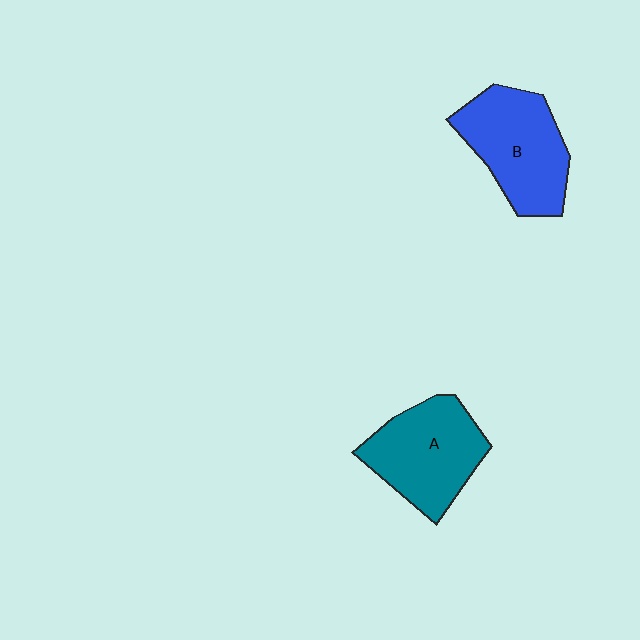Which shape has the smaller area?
Shape A (teal).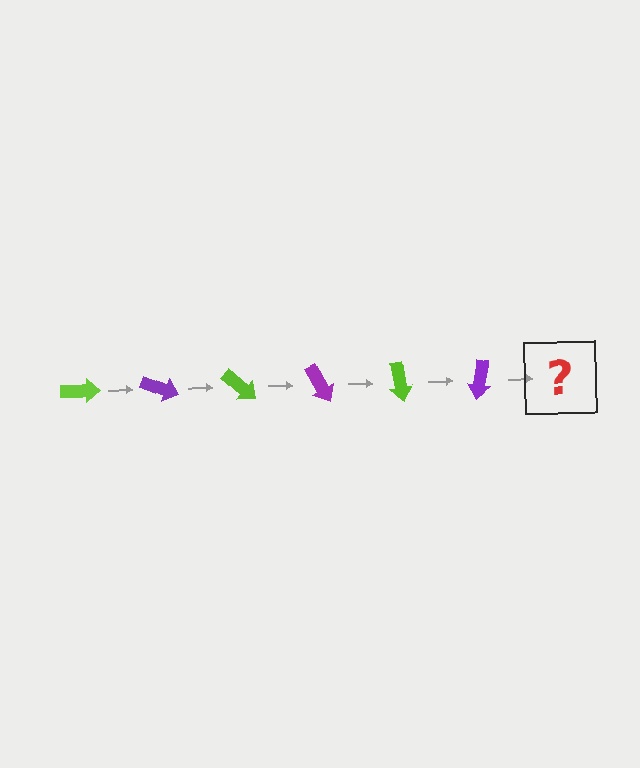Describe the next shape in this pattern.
It should be a lime arrow, rotated 120 degrees from the start.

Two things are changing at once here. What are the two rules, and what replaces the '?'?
The two rules are that it rotates 20 degrees each step and the color cycles through lime and purple. The '?' should be a lime arrow, rotated 120 degrees from the start.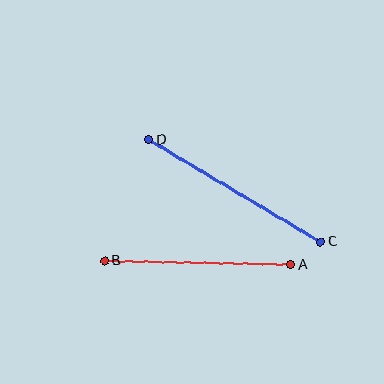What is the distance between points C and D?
The distance is approximately 200 pixels.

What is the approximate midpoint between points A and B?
The midpoint is at approximately (197, 263) pixels.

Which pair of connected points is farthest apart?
Points C and D are farthest apart.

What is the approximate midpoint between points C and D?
The midpoint is at approximately (235, 191) pixels.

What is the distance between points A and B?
The distance is approximately 186 pixels.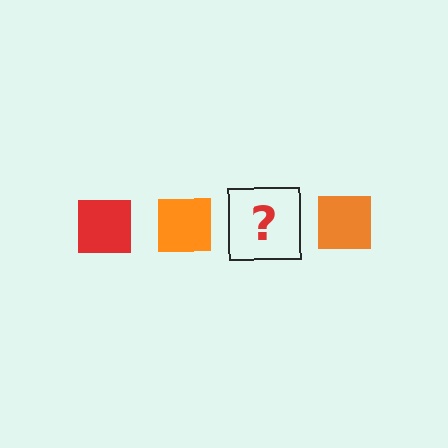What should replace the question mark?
The question mark should be replaced with a red square.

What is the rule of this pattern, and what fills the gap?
The rule is that the pattern cycles through red, orange squares. The gap should be filled with a red square.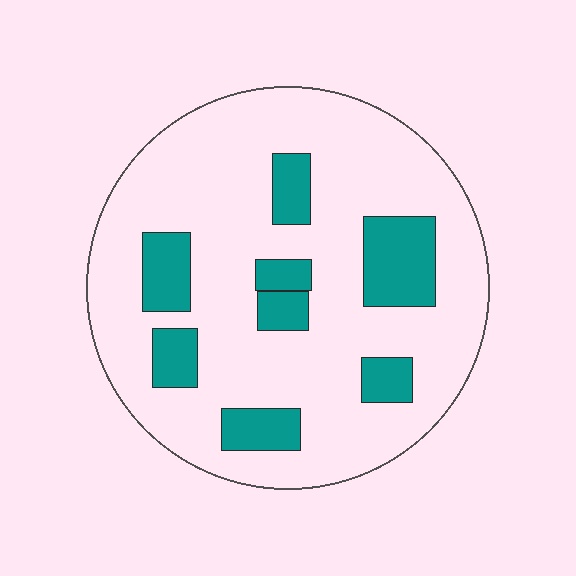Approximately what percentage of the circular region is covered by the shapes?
Approximately 20%.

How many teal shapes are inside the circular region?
8.